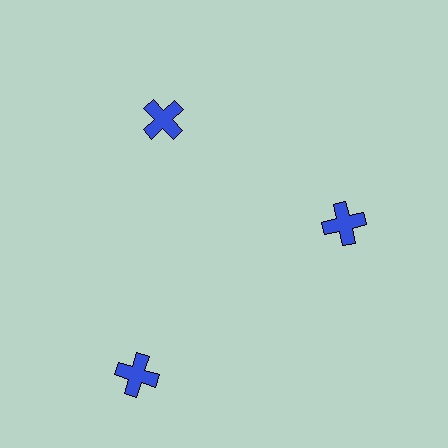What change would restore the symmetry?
The symmetry would be restored by moving it inward, back onto the ring so that all 3 crosses sit at equal angles and equal distance from the center.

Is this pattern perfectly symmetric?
No. The 3 blue crosses are arranged in a ring, but one element near the 7 o'clock position is pushed outward from the center, breaking the 3-fold rotational symmetry.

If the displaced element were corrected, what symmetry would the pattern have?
It would have 3-fold rotational symmetry — the pattern would map onto itself every 120 degrees.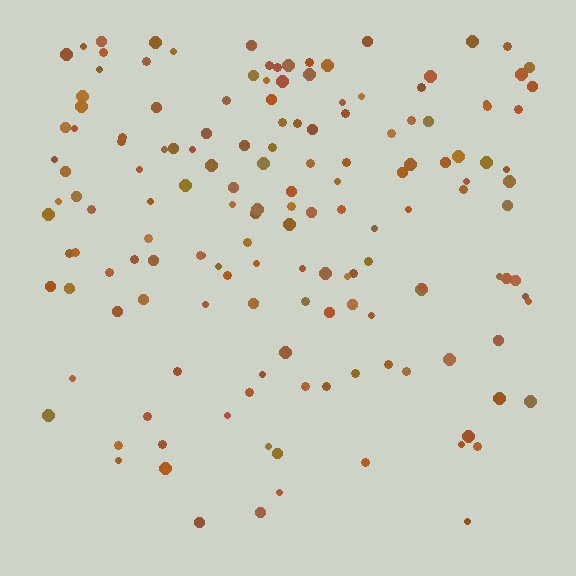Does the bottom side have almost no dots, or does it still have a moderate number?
Still a moderate number, just noticeably fewer than the top.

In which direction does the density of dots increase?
From bottom to top, with the top side densest.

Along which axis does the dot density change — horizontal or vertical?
Vertical.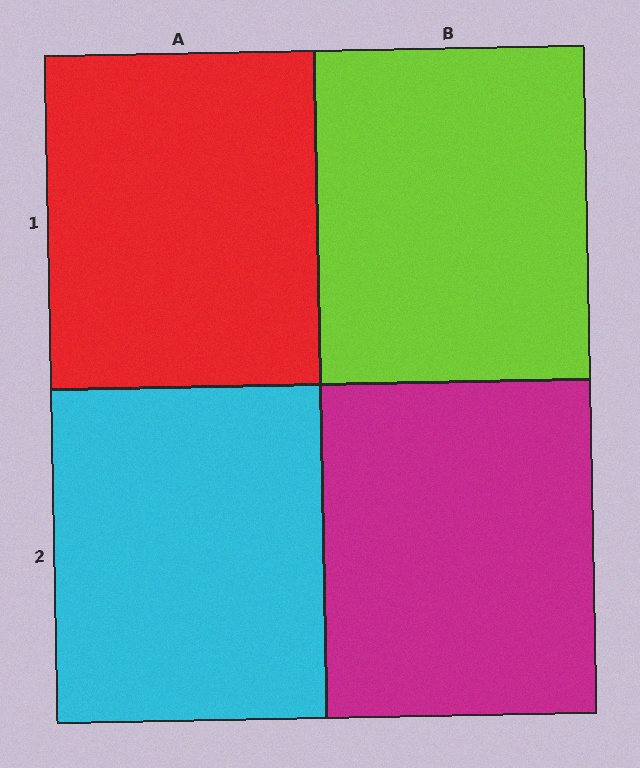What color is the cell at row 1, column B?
Lime.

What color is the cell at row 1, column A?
Red.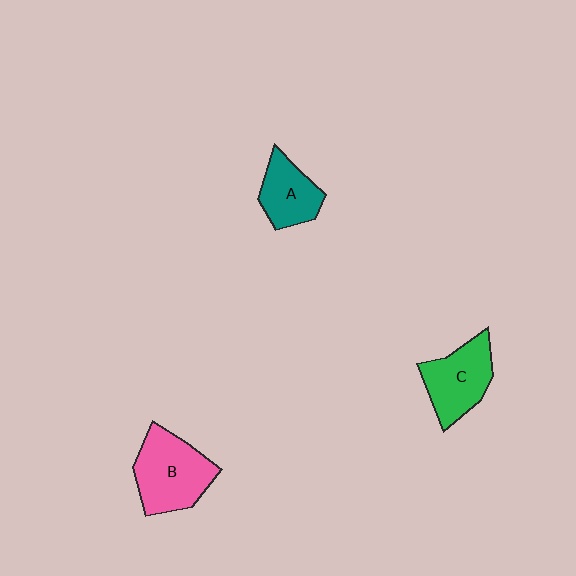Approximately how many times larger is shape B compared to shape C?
Approximately 1.2 times.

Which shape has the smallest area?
Shape A (teal).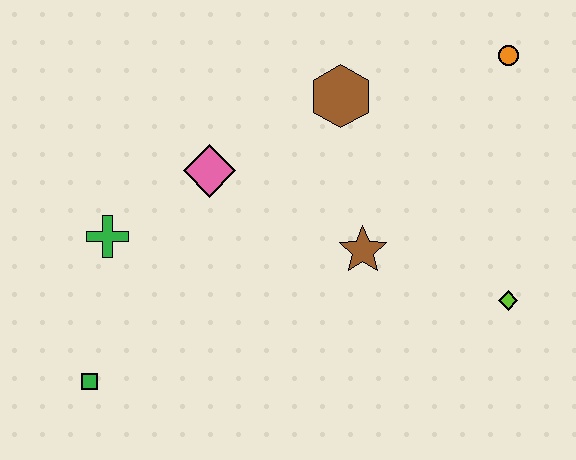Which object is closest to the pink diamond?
The green cross is closest to the pink diamond.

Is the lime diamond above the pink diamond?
No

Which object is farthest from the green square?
The orange circle is farthest from the green square.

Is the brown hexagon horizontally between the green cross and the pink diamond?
No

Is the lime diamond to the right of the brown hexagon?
Yes